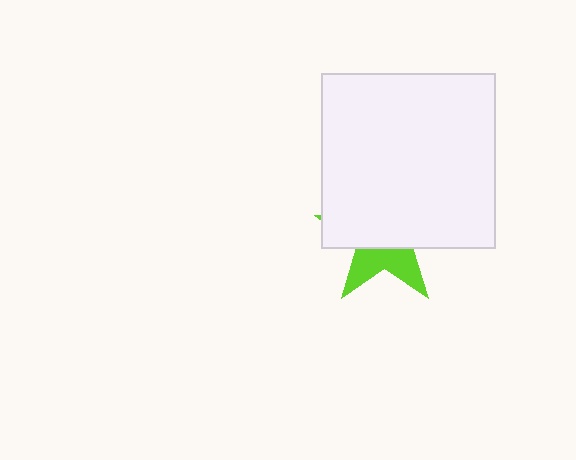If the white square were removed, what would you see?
You would see the complete lime star.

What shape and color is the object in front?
The object in front is a white square.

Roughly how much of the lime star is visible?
A small part of it is visible (roughly 35%).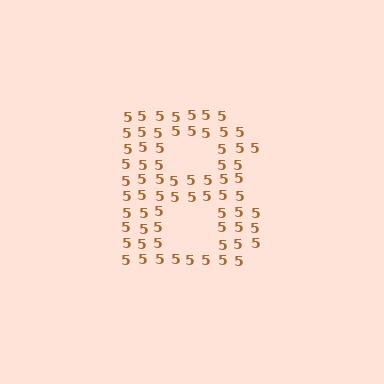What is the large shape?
The large shape is the letter B.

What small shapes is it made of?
It is made of small digit 5's.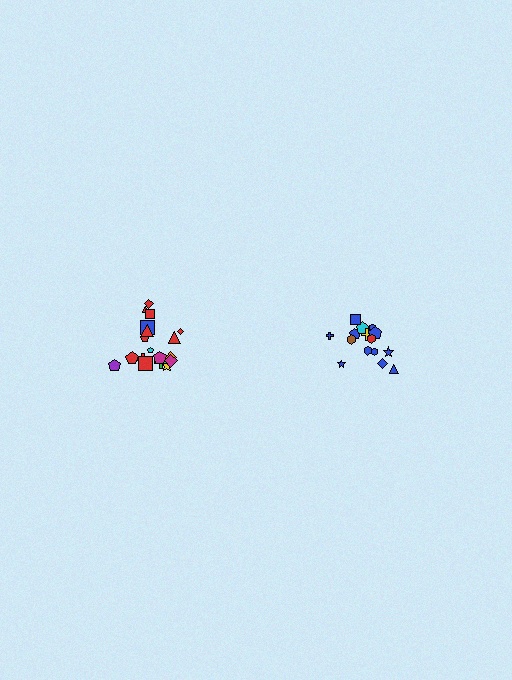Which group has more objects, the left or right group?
The left group.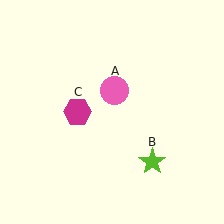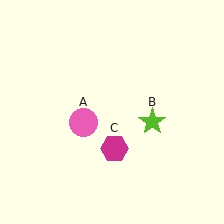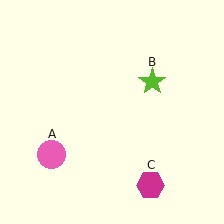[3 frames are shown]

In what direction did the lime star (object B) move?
The lime star (object B) moved up.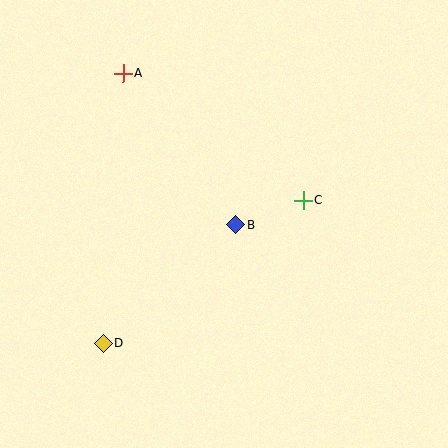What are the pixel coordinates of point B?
Point B is at (236, 225).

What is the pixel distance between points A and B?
The distance between A and B is 189 pixels.